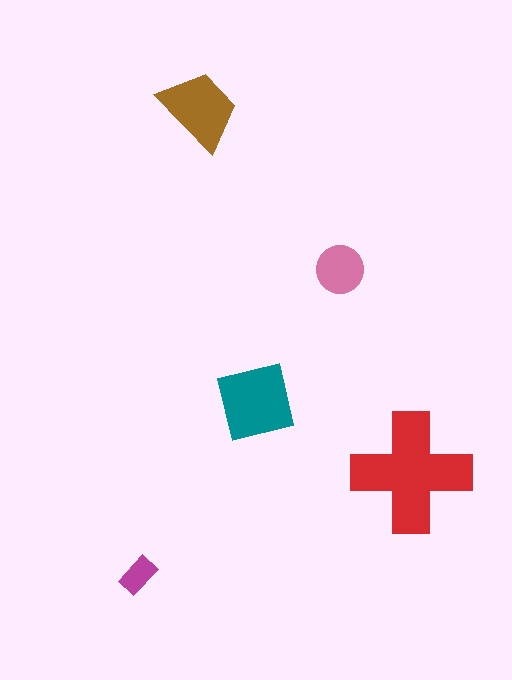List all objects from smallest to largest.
The magenta rectangle, the pink circle, the brown trapezoid, the teal square, the red cross.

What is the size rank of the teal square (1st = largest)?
2nd.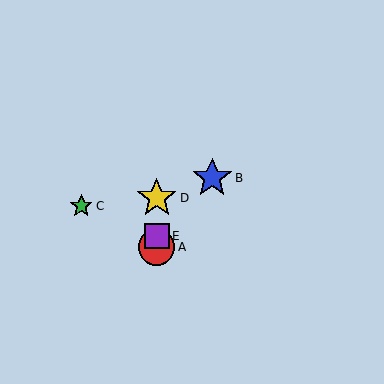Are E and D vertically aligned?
Yes, both are at x≈157.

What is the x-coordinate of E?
Object E is at x≈157.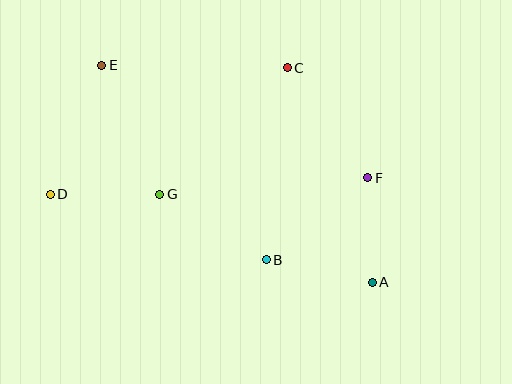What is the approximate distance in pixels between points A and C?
The distance between A and C is approximately 231 pixels.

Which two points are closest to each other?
Points A and F are closest to each other.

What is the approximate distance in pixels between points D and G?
The distance between D and G is approximately 109 pixels.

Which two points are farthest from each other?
Points A and E are farthest from each other.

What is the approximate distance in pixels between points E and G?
The distance between E and G is approximately 141 pixels.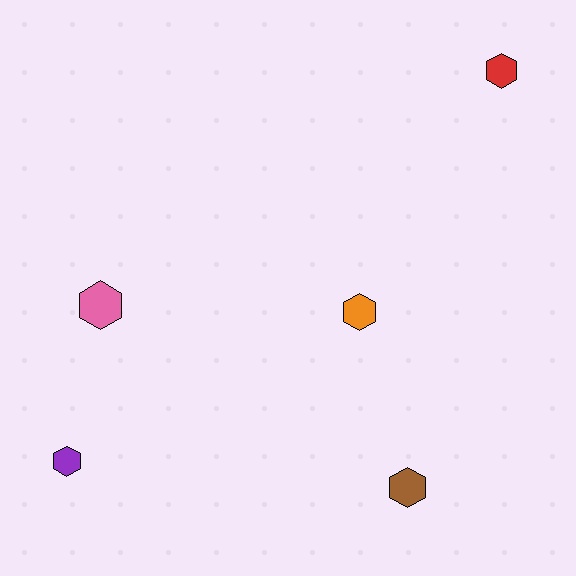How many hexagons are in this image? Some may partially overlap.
There are 5 hexagons.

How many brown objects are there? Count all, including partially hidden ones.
There is 1 brown object.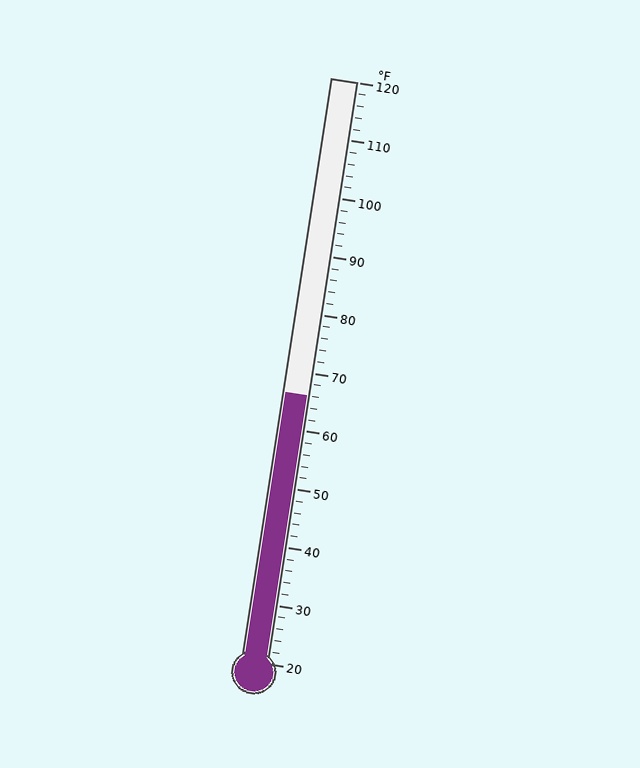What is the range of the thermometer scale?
The thermometer scale ranges from 20°F to 120°F.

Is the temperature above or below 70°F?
The temperature is below 70°F.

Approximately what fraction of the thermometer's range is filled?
The thermometer is filled to approximately 45% of its range.